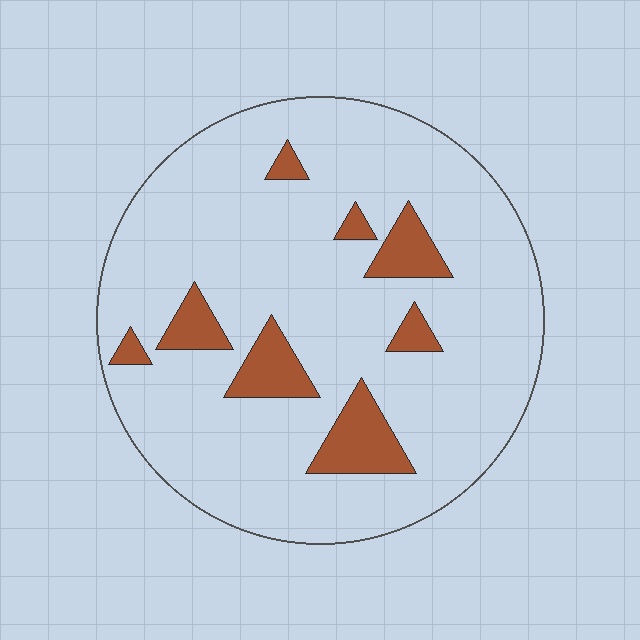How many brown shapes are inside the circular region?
8.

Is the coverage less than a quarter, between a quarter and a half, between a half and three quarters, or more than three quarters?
Less than a quarter.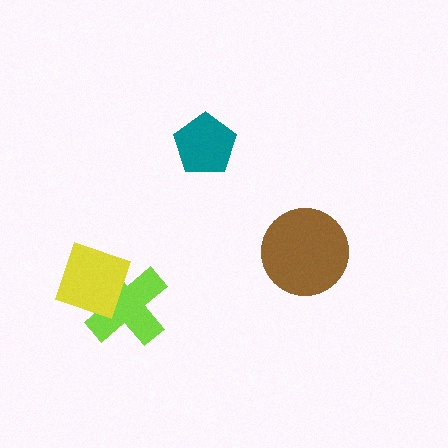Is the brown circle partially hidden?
No, no other shape covers it.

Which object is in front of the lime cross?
The yellow diamond is in front of the lime cross.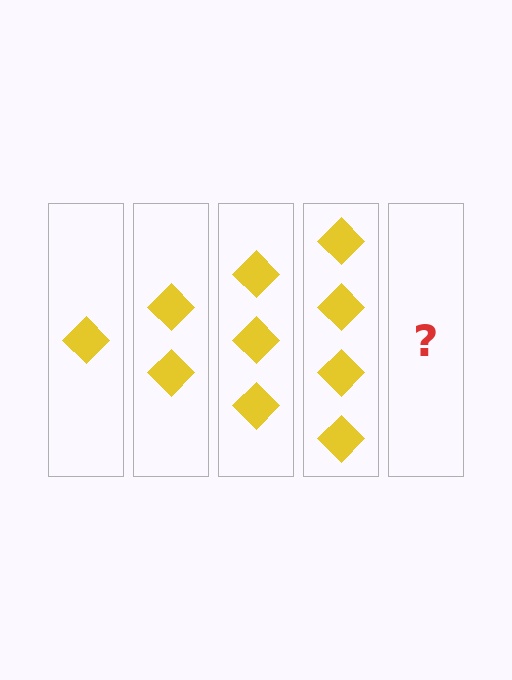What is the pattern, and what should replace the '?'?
The pattern is that each step adds one more diamond. The '?' should be 5 diamonds.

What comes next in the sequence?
The next element should be 5 diamonds.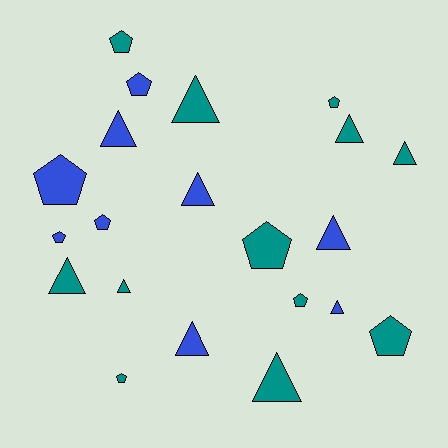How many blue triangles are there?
There are 5 blue triangles.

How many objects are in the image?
There are 21 objects.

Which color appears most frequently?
Teal, with 12 objects.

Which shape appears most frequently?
Triangle, with 11 objects.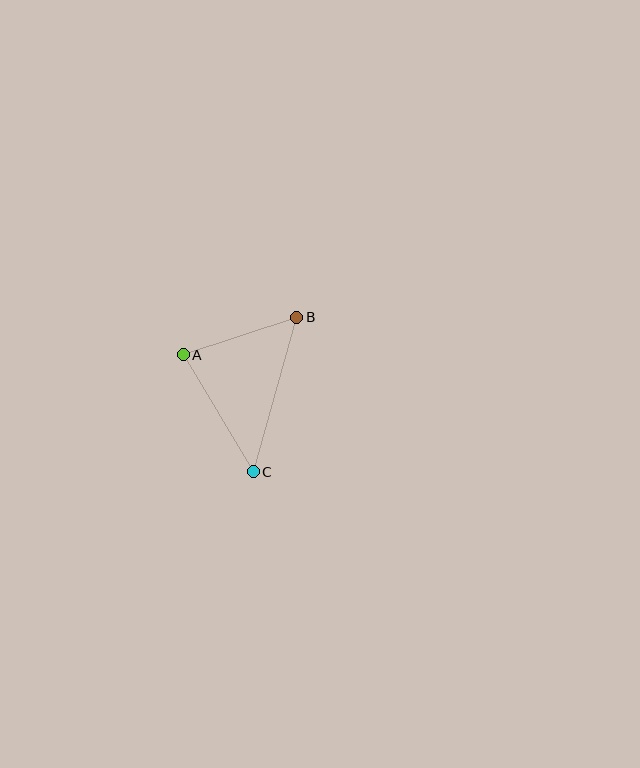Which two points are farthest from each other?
Points B and C are farthest from each other.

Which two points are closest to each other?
Points A and B are closest to each other.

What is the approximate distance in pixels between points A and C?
The distance between A and C is approximately 136 pixels.